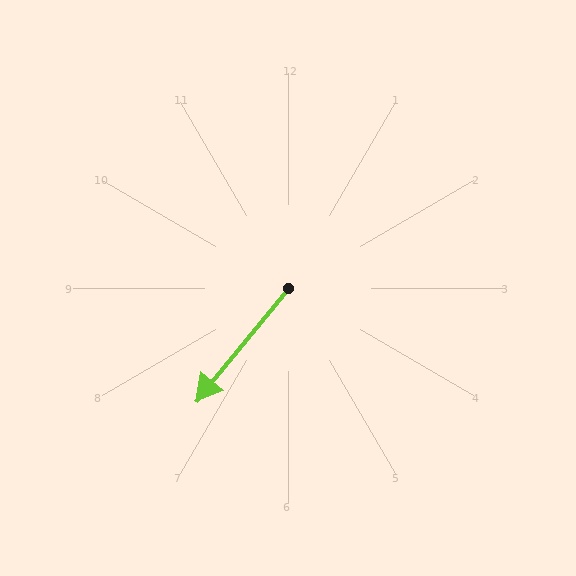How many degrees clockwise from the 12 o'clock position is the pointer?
Approximately 219 degrees.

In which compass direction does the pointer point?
Southwest.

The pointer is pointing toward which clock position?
Roughly 7 o'clock.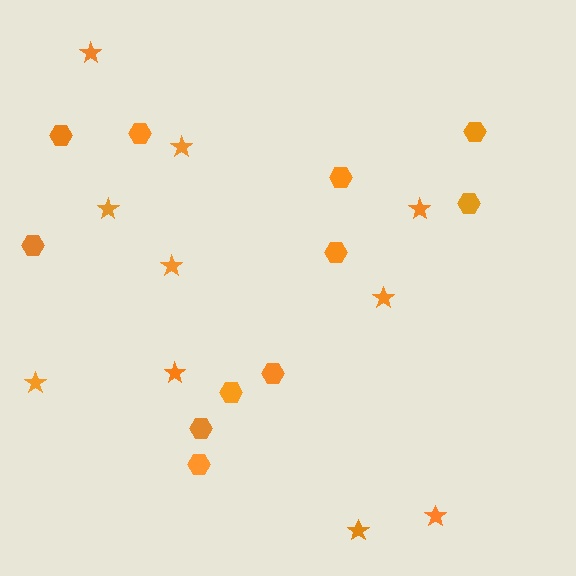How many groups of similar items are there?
There are 2 groups: one group of stars (10) and one group of hexagons (11).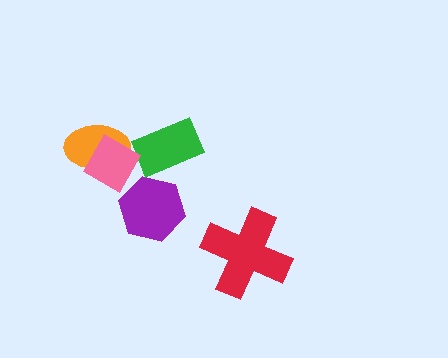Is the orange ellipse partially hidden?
Yes, it is partially covered by another shape.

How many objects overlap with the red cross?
0 objects overlap with the red cross.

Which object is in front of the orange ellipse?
The pink diamond is in front of the orange ellipse.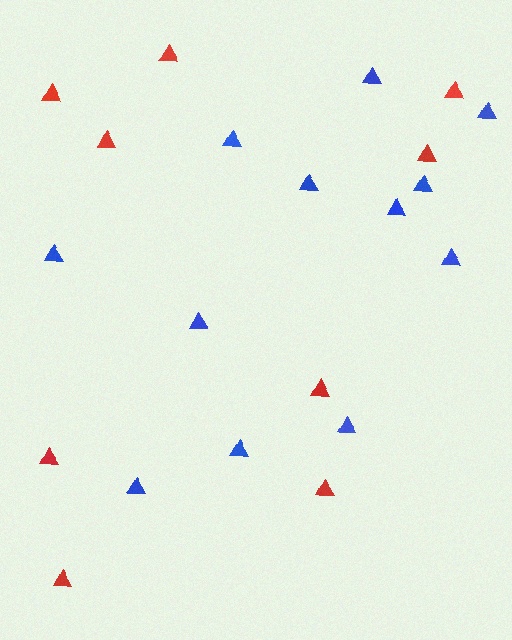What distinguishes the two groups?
There are 2 groups: one group of red triangles (9) and one group of blue triangles (12).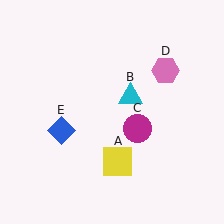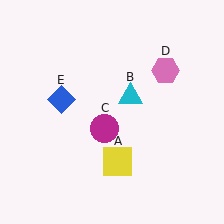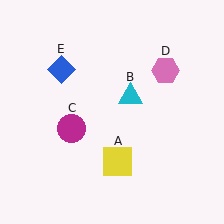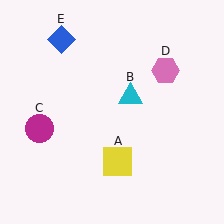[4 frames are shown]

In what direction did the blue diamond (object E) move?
The blue diamond (object E) moved up.